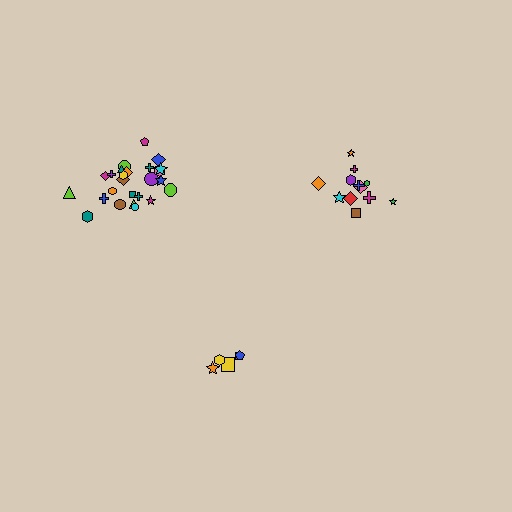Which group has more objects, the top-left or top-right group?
The top-left group.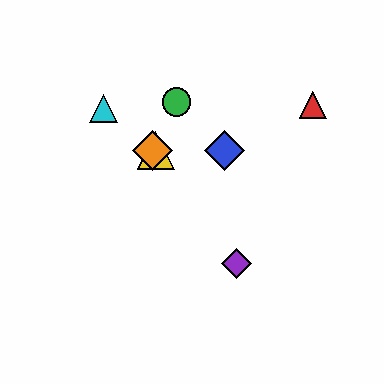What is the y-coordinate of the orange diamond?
The orange diamond is at y≈151.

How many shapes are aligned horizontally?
3 shapes (the blue diamond, the yellow triangle, the orange diamond) are aligned horizontally.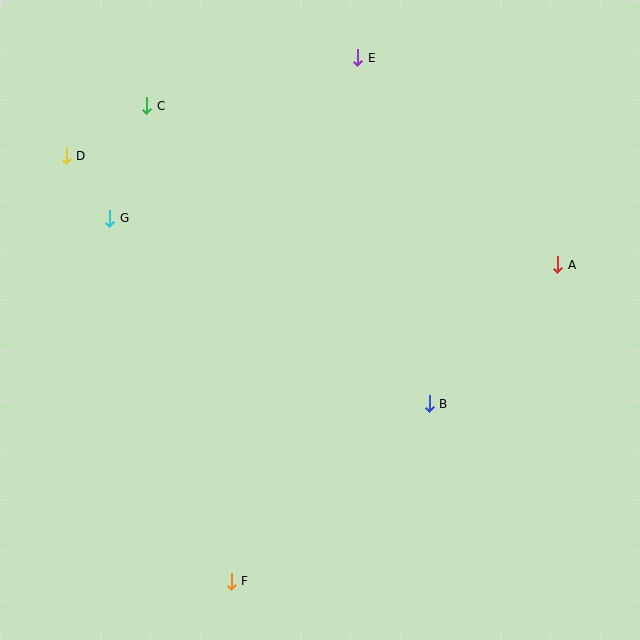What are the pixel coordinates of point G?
Point G is at (110, 218).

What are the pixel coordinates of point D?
Point D is at (66, 156).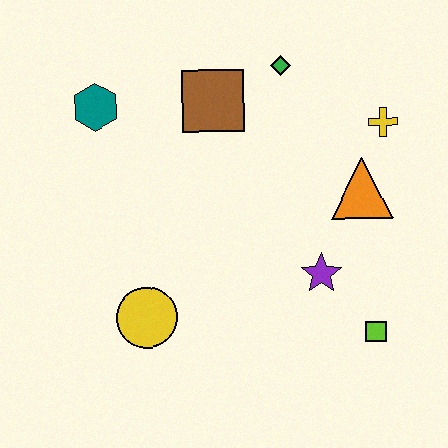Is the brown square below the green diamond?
Yes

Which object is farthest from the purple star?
The teal hexagon is farthest from the purple star.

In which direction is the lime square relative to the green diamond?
The lime square is below the green diamond.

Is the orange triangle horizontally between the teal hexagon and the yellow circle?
No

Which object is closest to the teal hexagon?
The brown square is closest to the teal hexagon.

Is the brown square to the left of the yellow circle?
No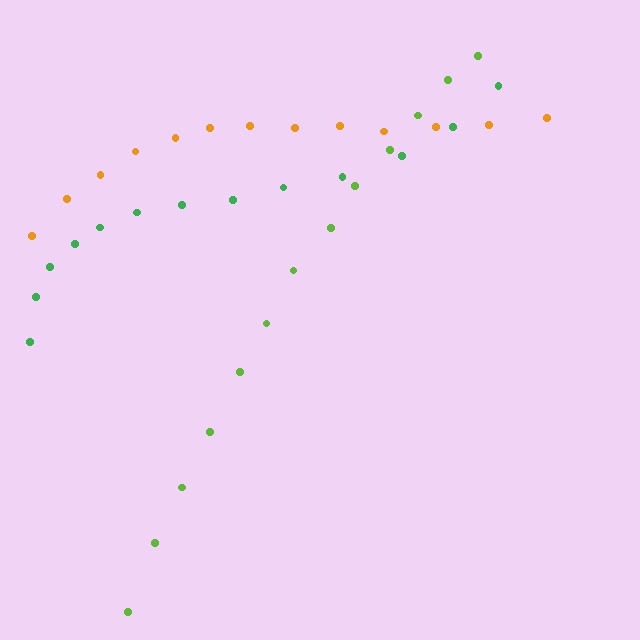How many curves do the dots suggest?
There are 3 distinct paths.